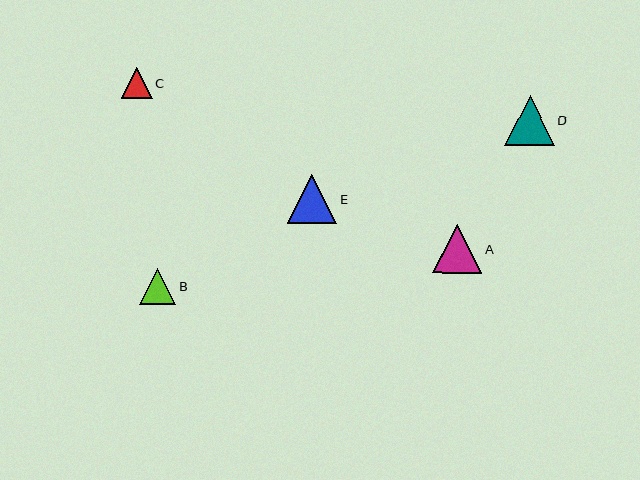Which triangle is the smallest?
Triangle C is the smallest with a size of approximately 31 pixels.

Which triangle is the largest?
Triangle D is the largest with a size of approximately 50 pixels.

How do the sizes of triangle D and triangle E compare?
Triangle D and triangle E are approximately the same size.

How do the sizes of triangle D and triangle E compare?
Triangle D and triangle E are approximately the same size.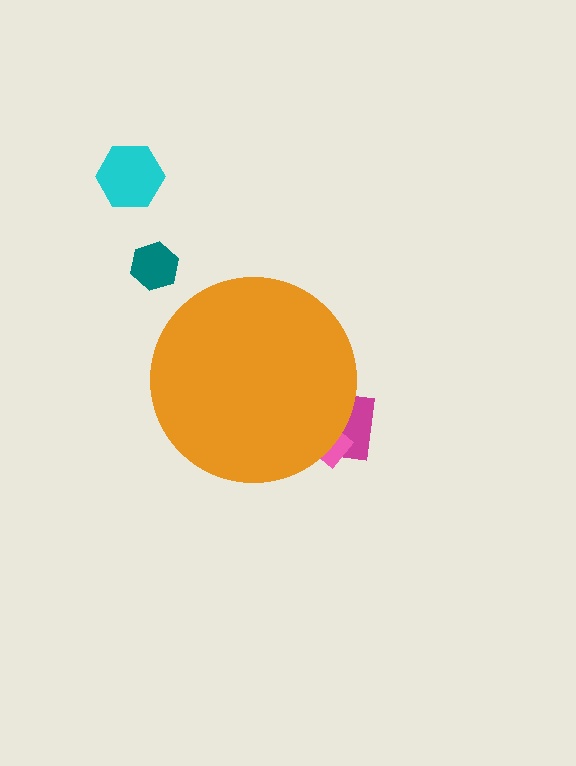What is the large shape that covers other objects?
An orange circle.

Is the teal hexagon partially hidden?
No, the teal hexagon is fully visible.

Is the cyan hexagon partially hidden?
No, the cyan hexagon is fully visible.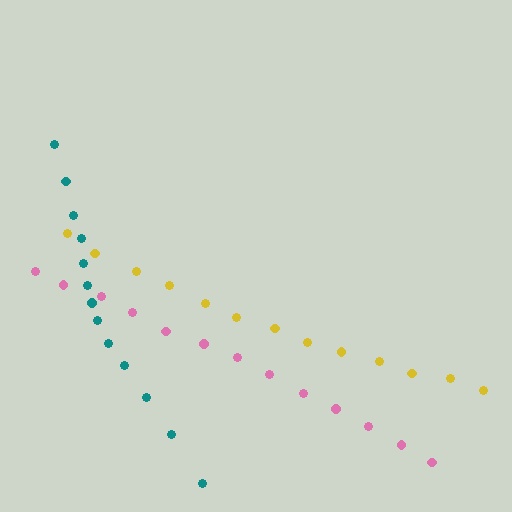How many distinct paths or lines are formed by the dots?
There are 3 distinct paths.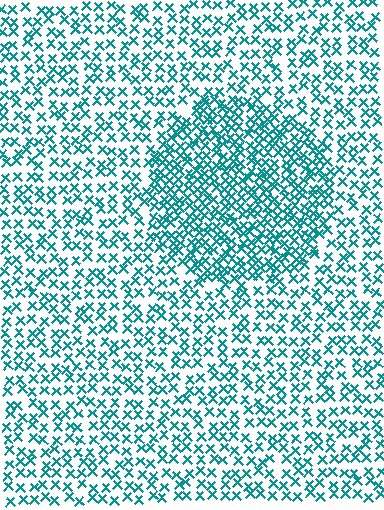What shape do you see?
I see a circle.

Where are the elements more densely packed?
The elements are more densely packed inside the circle boundary.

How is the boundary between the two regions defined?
The boundary is defined by a change in element density (approximately 1.8x ratio). All elements are the same color, size, and shape.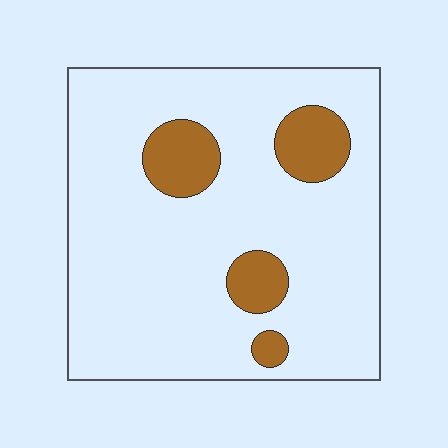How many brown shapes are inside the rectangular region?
4.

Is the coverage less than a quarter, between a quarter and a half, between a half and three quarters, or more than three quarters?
Less than a quarter.